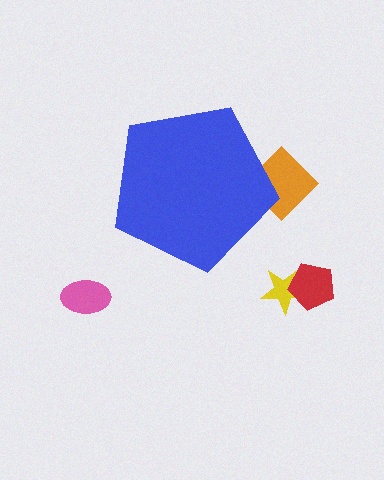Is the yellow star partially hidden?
No, the yellow star is fully visible.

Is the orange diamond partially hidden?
Yes, the orange diamond is partially hidden behind the blue pentagon.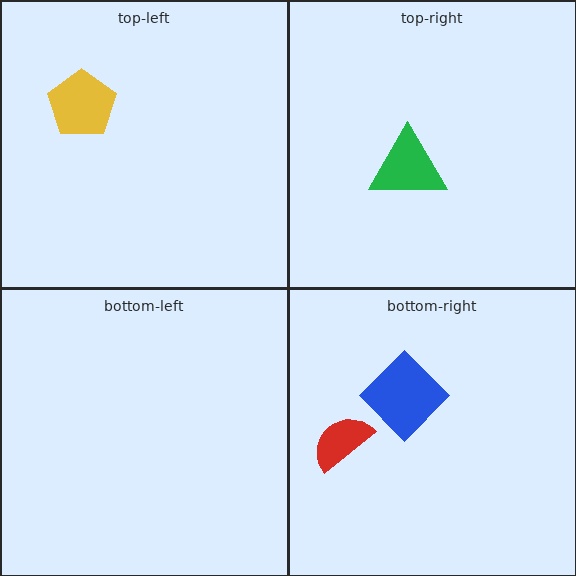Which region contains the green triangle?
The top-right region.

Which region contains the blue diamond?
The bottom-right region.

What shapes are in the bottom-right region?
The blue diamond, the red semicircle.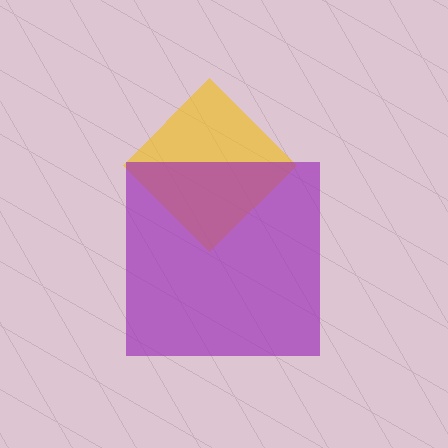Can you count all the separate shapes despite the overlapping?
Yes, there are 2 separate shapes.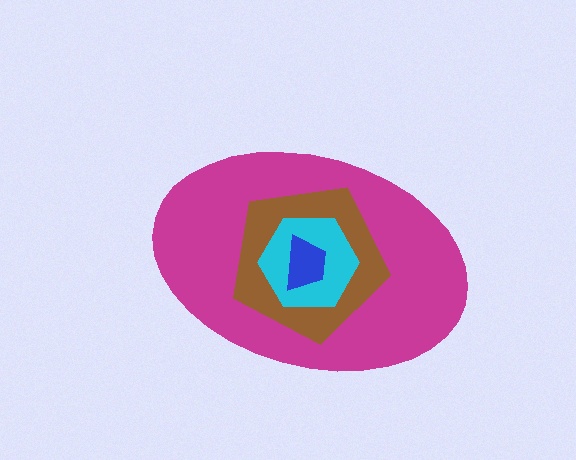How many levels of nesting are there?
4.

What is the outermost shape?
The magenta ellipse.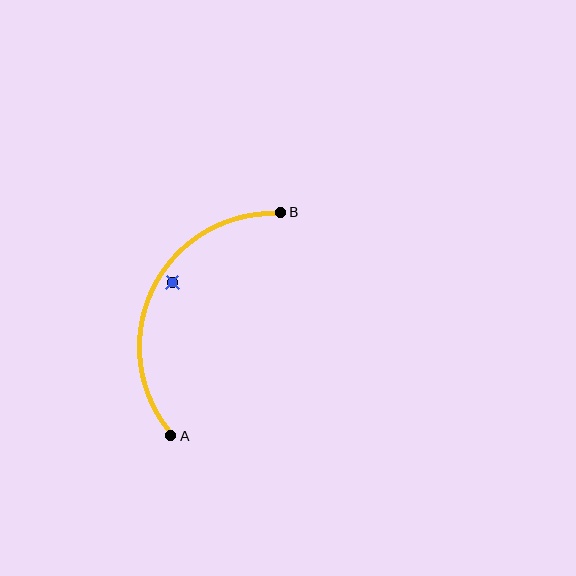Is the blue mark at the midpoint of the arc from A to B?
No — the blue mark does not lie on the arc at all. It sits slightly inside the curve.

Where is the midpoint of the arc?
The arc midpoint is the point on the curve farthest from the straight line joining A and B. It sits to the left of that line.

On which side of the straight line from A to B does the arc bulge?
The arc bulges to the left of the straight line connecting A and B.